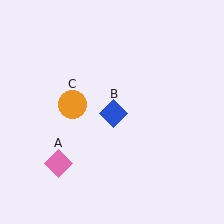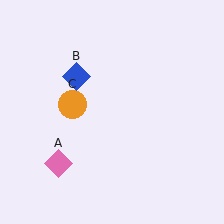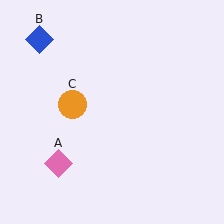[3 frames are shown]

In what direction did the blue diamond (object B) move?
The blue diamond (object B) moved up and to the left.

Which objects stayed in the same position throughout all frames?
Pink diamond (object A) and orange circle (object C) remained stationary.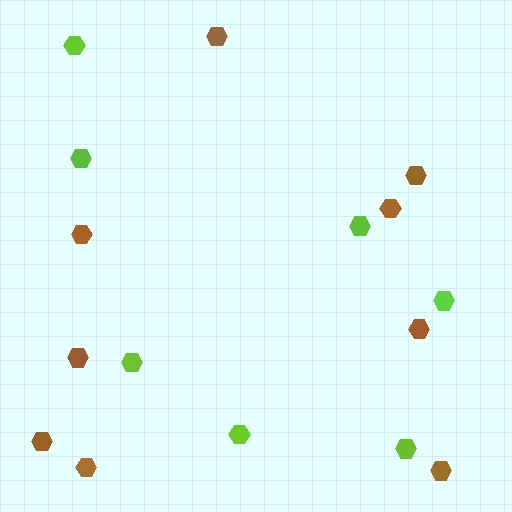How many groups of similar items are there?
There are 2 groups: one group of brown hexagons (9) and one group of lime hexagons (7).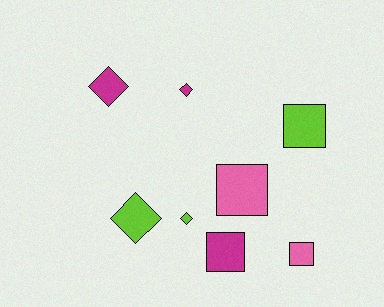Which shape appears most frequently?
Square, with 4 objects.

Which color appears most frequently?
Magenta, with 3 objects.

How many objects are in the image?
There are 8 objects.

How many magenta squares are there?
There is 1 magenta square.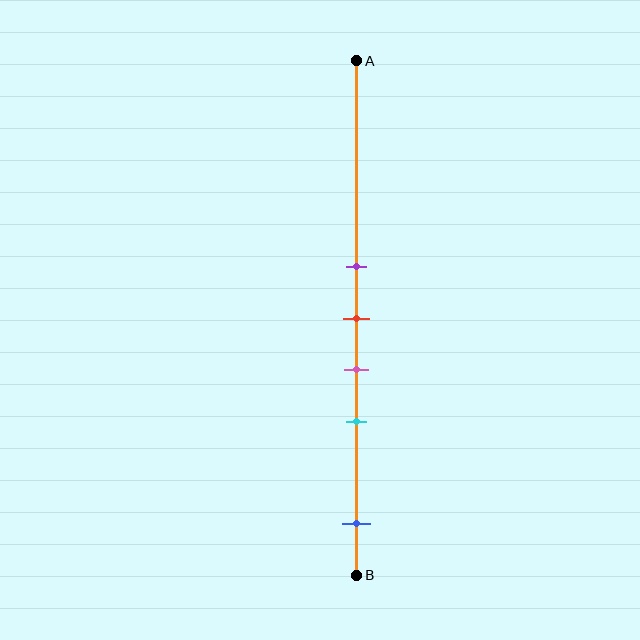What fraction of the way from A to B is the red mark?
The red mark is approximately 50% (0.5) of the way from A to B.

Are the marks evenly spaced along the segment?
No, the marks are not evenly spaced.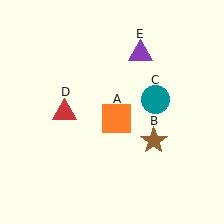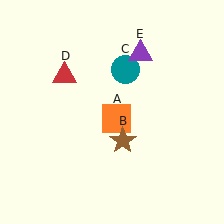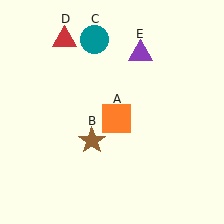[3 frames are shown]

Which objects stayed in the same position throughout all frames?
Orange square (object A) and purple triangle (object E) remained stationary.